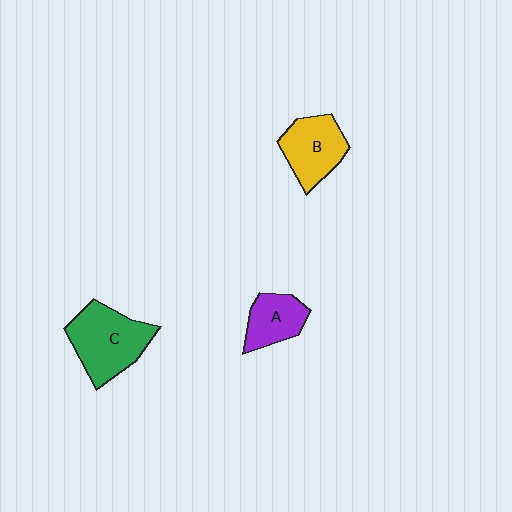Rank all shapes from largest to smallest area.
From largest to smallest: C (green), B (yellow), A (purple).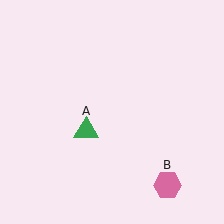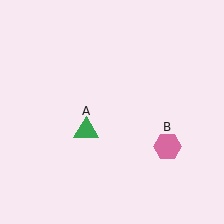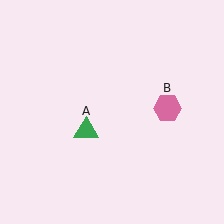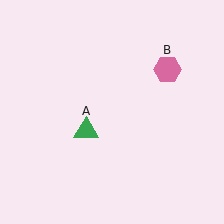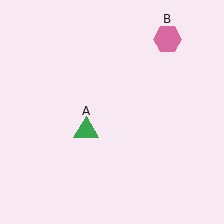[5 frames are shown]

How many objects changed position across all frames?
1 object changed position: pink hexagon (object B).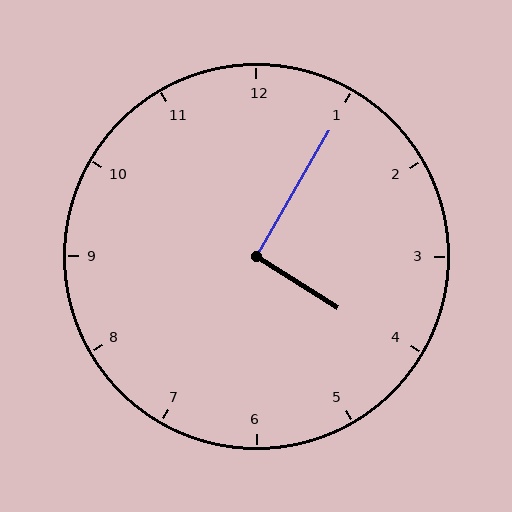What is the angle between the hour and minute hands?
Approximately 92 degrees.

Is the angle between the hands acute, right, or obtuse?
It is right.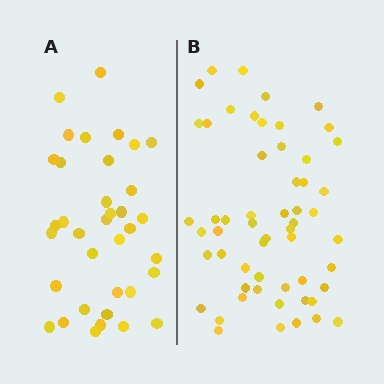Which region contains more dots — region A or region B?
Region B (the right region) has more dots.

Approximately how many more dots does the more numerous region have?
Region B has approximately 20 more dots than region A.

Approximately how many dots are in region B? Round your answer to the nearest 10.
About 60 dots. (The exact count is 56, which rounds to 60.)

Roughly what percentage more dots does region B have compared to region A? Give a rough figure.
About 55% more.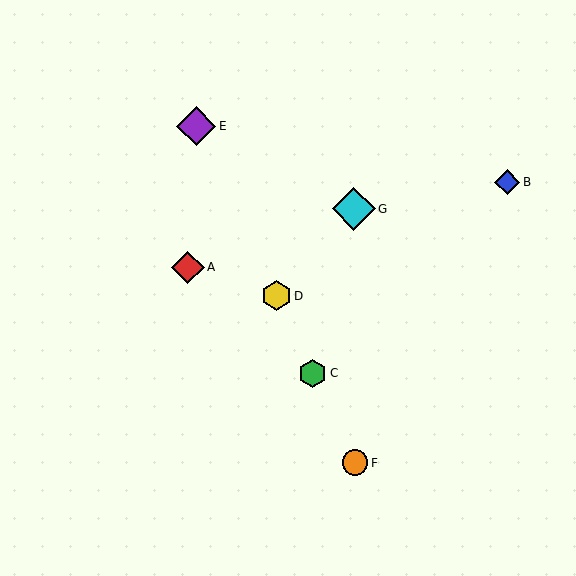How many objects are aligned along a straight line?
4 objects (C, D, E, F) are aligned along a straight line.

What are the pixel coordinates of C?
Object C is at (313, 373).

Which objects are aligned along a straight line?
Objects C, D, E, F are aligned along a straight line.